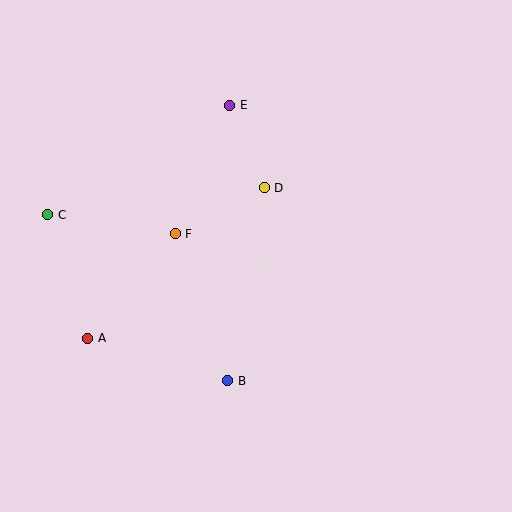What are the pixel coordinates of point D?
Point D is at (264, 188).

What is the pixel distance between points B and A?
The distance between B and A is 146 pixels.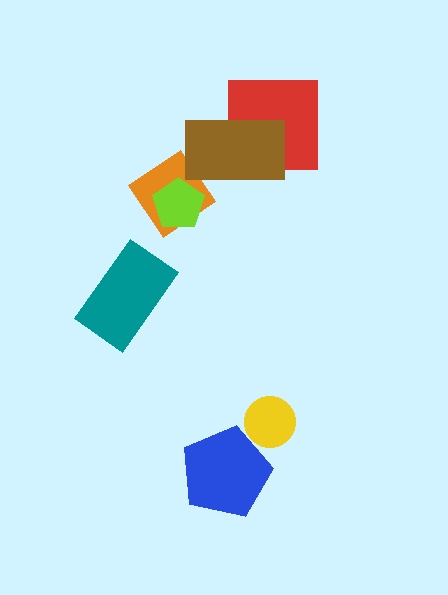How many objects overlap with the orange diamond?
2 objects overlap with the orange diamond.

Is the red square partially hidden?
Yes, it is partially covered by another shape.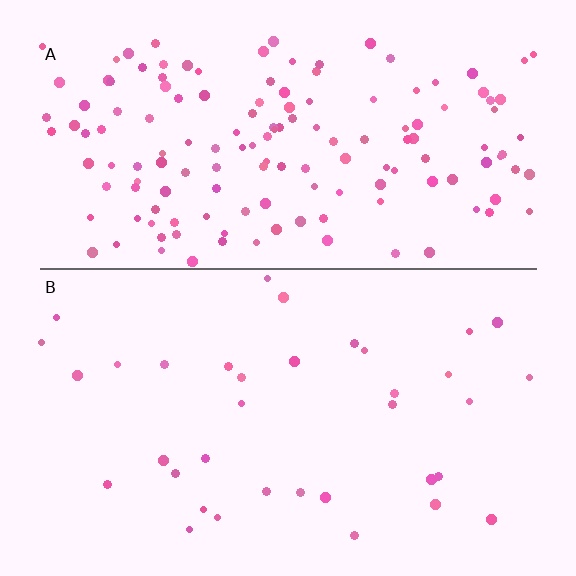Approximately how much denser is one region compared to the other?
Approximately 4.2× — region A over region B.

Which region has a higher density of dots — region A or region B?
A (the top).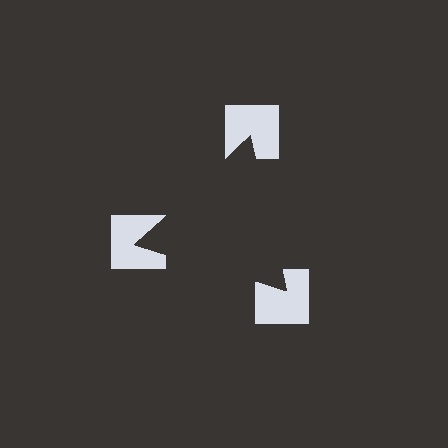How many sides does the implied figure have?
3 sides.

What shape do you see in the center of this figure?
An illusory triangle — its edges are inferred from the aligned wedge cuts in the notched squares, not physically drawn.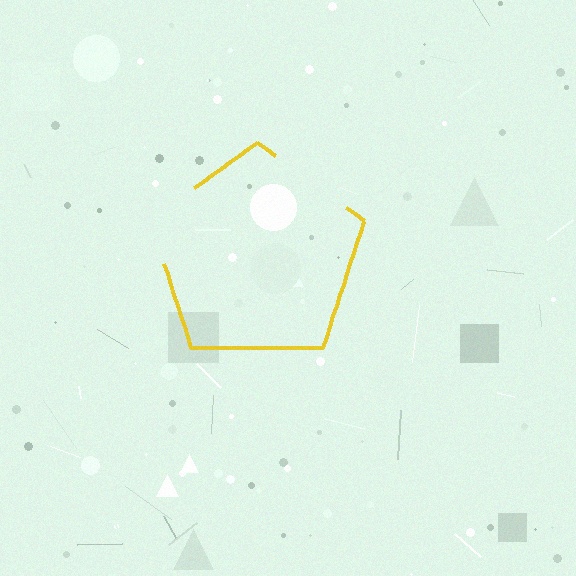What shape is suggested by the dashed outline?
The dashed outline suggests a pentagon.